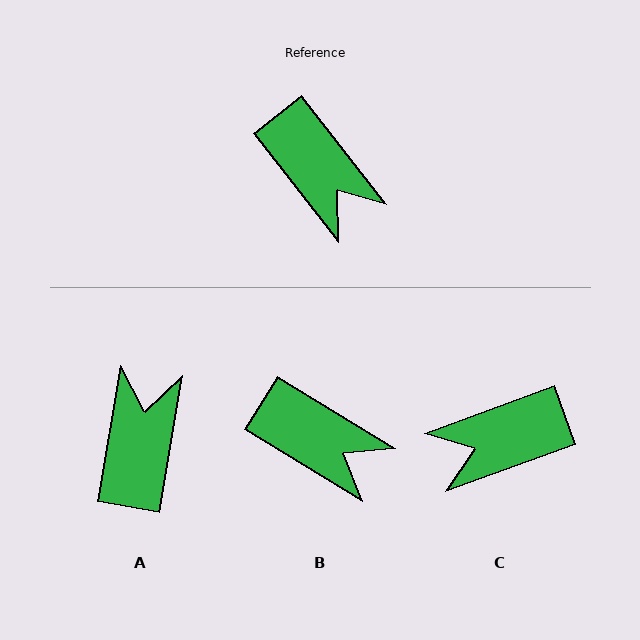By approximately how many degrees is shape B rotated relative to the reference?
Approximately 21 degrees counter-clockwise.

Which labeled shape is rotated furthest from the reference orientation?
A, about 132 degrees away.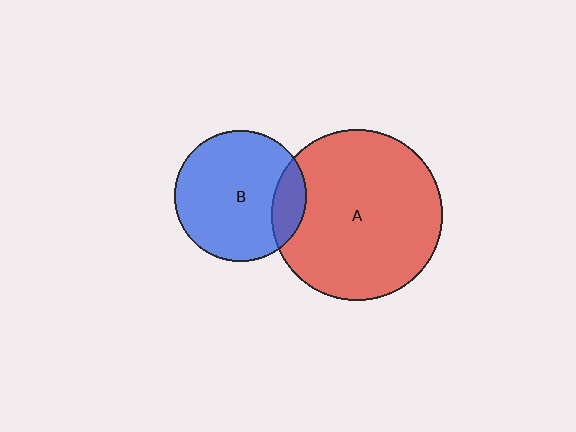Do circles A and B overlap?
Yes.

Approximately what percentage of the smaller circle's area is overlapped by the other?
Approximately 15%.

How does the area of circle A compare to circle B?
Approximately 1.7 times.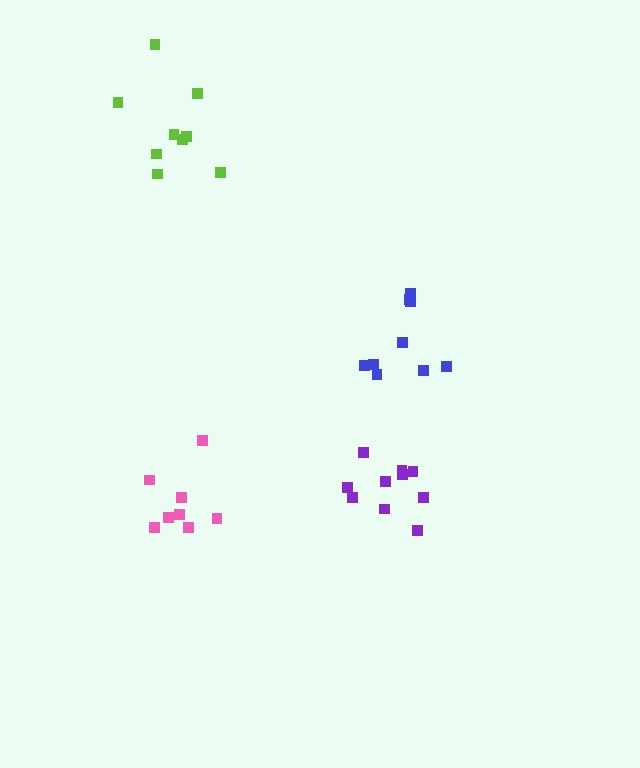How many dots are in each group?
Group 1: 9 dots, Group 2: 8 dots, Group 3: 10 dots, Group 4: 9 dots (36 total).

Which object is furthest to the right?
The purple cluster is rightmost.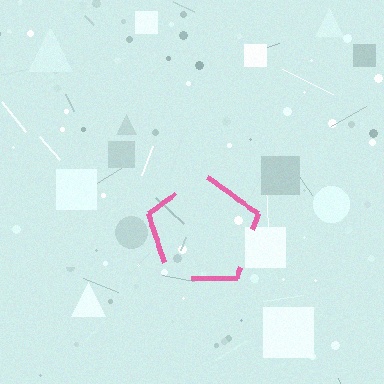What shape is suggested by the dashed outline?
The dashed outline suggests a pentagon.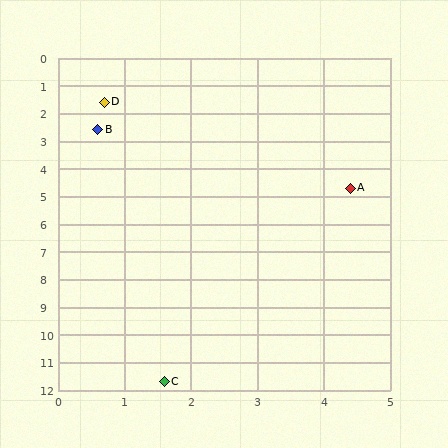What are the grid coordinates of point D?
Point D is at approximately (0.7, 1.6).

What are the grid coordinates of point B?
Point B is at approximately (0.6, 2.6).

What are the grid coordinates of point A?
Point A is at approximately (4.4, 4.7).